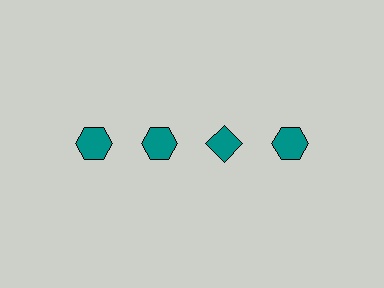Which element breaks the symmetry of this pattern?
The teal diamond in the top row, center column breaks the symmetry. All other shapes are teal hexagons.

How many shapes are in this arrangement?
There are 4 shapes arranged in a grid pattern.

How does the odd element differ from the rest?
It has a different shape: diamond instead of hexagon.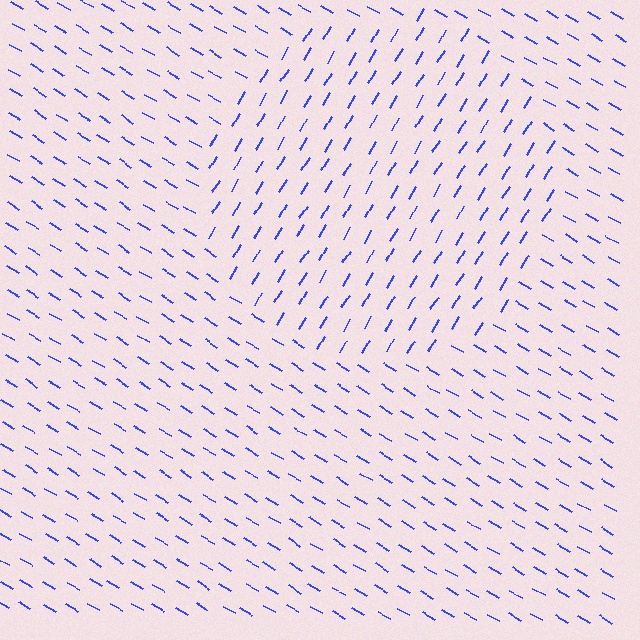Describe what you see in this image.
The image is filled with small blue line segments. A circle region in the image has lines oriented differently from the surrounding lines, creating a visible texture boundary.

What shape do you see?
I see a circle.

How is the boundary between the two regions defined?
The boundary is defined purely by a change in line orientation (approximately 89 degrees difference). All lines are the same color and thickness.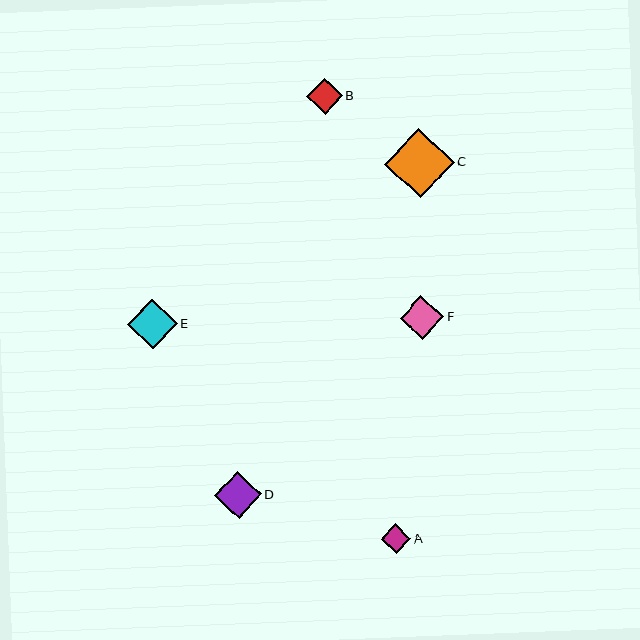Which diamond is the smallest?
Diamond A is the smallest with a size of approximately 30 pixels.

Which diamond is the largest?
Diamond C is the largest with a size of approximately 69 pixels.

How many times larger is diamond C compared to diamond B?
Diamond C is approximately 1.9 times the size of diamond B.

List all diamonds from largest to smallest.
From largest to smallest: C, E, D, F, B, A.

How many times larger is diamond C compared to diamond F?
Diamond C is approximately 1.6 times the size of diamond F.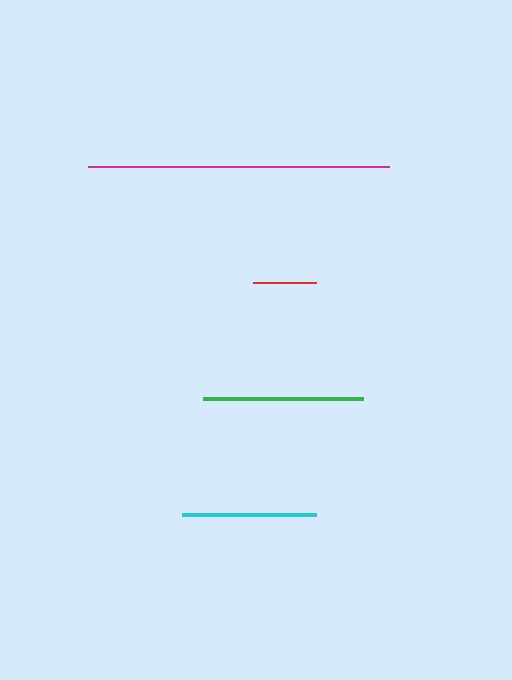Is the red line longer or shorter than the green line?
The green line is longer than the red line.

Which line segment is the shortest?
The red line is the shortest at approximately 63 pixels.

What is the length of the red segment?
The red segment is approximately 63 pixels long.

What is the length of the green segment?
The green segment is approximately 159 pixels long.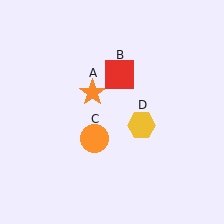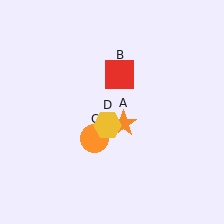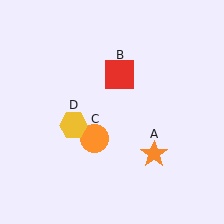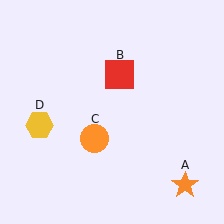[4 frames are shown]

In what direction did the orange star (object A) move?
The orange star (object A) moved down and to the right.